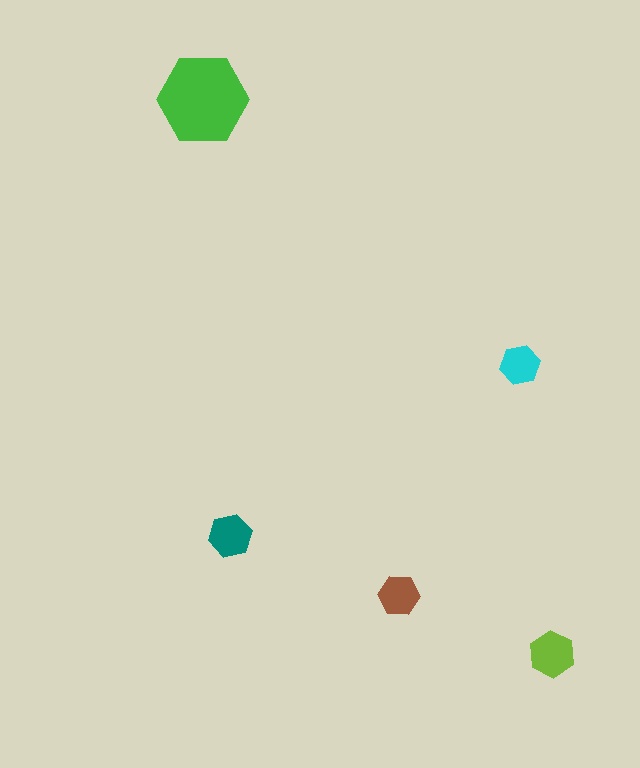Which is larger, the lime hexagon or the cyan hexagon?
The lime one.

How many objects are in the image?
There are 5 objects in the image.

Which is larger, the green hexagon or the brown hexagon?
The green one.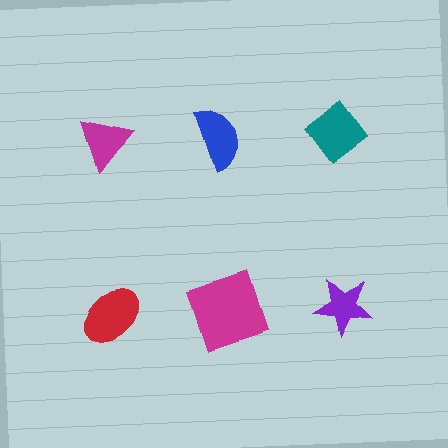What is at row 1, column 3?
A teal diamond.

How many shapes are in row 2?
3 shapes.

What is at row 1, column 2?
A blue semicircle.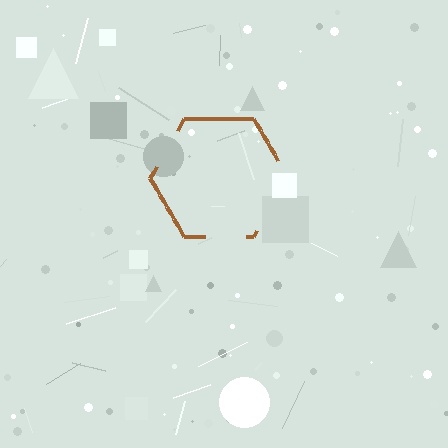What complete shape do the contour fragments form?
The contour fragments form a hexagon.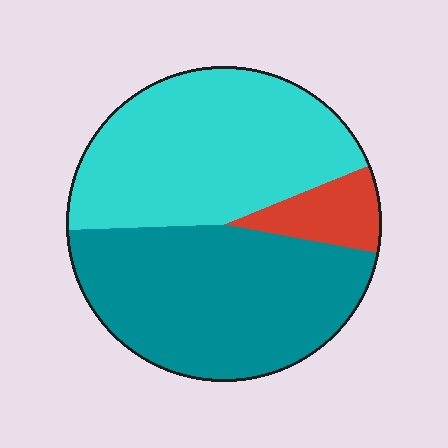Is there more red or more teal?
Teal.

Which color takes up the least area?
Red, at roughly 10%.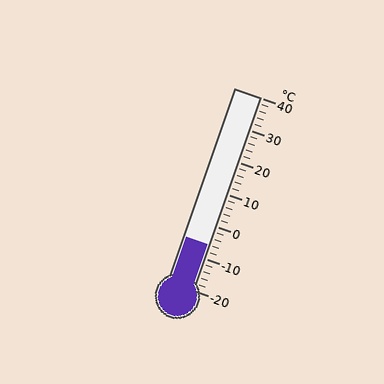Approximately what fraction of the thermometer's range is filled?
The thermometer is filled to approximately 25% of its range.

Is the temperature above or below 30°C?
The temperature is below 30°C.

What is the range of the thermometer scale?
The thermometer scale ranges from -20°C to 40°C.